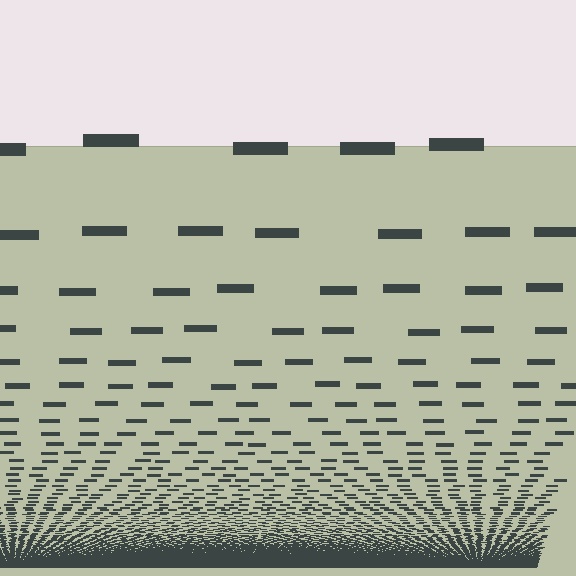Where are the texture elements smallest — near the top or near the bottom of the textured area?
Near the bottom.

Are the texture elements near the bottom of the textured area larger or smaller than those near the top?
Smaller. The gradient is inverted — elements near the bottom are smaller and denser.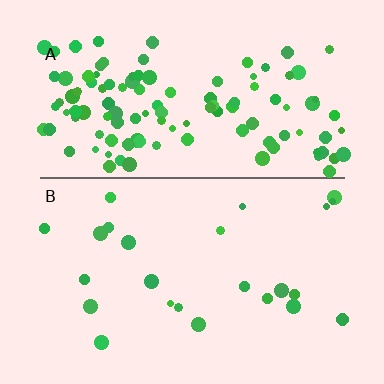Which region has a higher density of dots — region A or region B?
A (the top).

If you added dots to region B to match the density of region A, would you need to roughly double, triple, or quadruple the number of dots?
Approximately quadruple.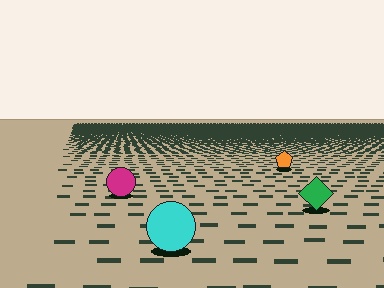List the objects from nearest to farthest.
From nearest to farthest: the cyan circle, the green diamond, the magenta circle, the orange pentagon.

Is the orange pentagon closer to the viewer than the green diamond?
No. The green diamond is closer — you can tell from the texture gradient: the ground texture is coarser near it.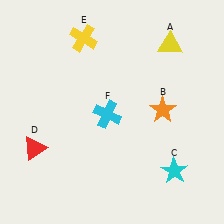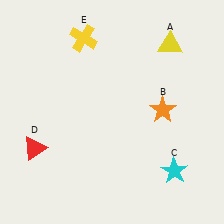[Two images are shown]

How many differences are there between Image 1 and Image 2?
There is 1 difference between the two images.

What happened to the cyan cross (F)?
The cyan cross (F) was removed in Image 2. It was in the bottom-left area of Image 1.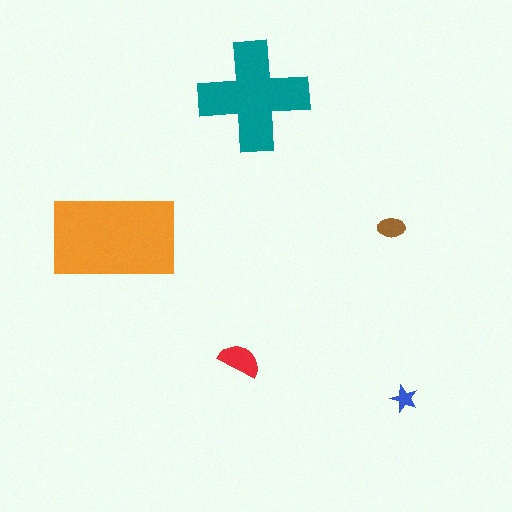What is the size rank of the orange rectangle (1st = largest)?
1st.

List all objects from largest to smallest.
The orange rectangle, the teal cross, the red semicircle, the brown ellipse, the blue star.